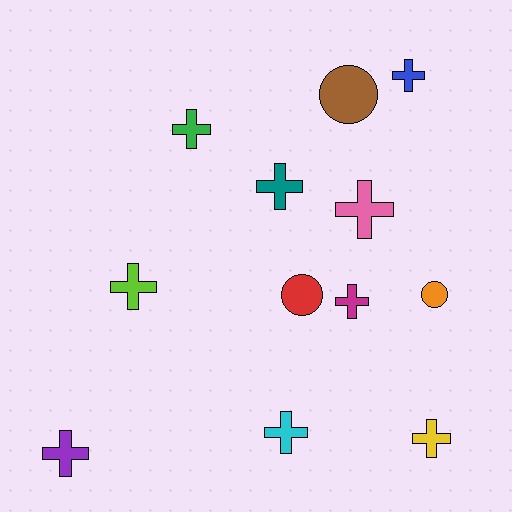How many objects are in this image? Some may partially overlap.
There are 12 objects.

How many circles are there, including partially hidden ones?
There are 3 circles.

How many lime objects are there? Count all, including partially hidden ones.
There is 1 lime object.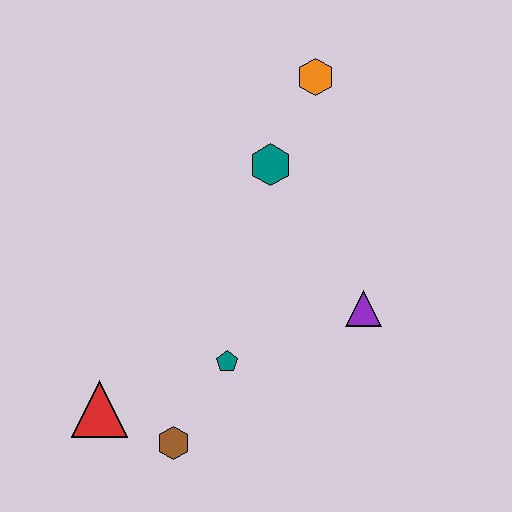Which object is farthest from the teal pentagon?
The orange hexagon is farthest from the teal pentagon.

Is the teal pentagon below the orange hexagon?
Yes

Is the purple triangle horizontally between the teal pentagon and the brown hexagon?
No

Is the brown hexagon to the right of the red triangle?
Yes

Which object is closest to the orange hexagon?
The teal hexagon is closest to the orange hexagon.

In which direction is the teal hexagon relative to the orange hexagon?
The teal hexagon is below the orange hexagon.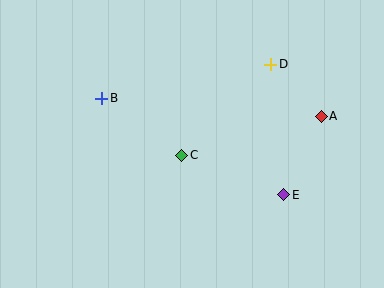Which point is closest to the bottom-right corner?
Point E is closest to the bottom-right corner.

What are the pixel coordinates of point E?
Point E is at (284, 195).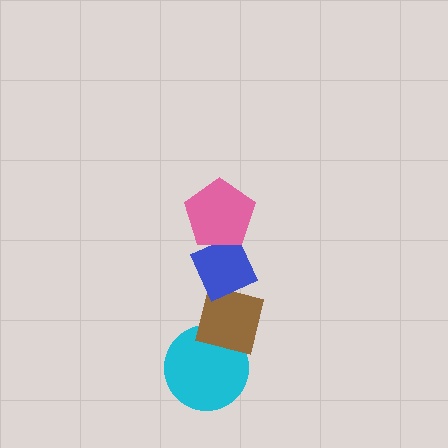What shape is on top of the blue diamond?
The pink pentagon is on top of the blue diamond.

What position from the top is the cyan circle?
The cyan circle is 4th from the top.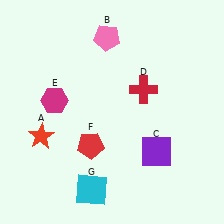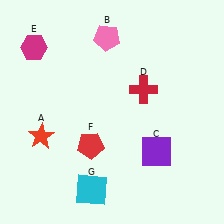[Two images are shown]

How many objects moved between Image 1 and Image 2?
1 object moved between the two images.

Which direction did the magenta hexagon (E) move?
The magenta hexagon (E) moved up.